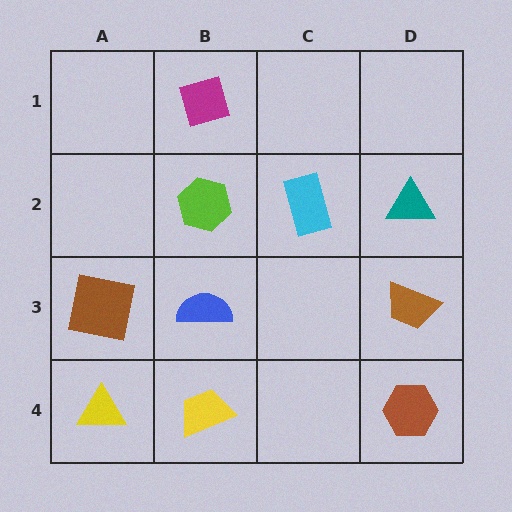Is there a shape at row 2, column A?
No, that cell is empty.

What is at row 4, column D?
A brown hexagon.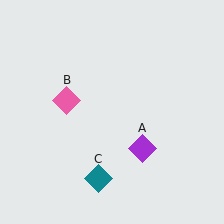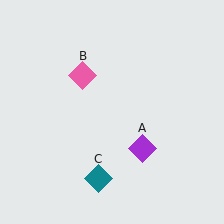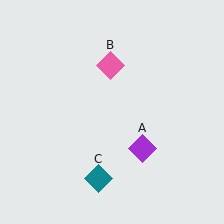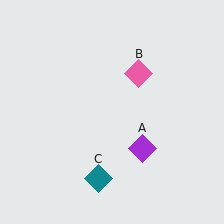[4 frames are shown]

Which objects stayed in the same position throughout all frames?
Purple diamond (object A) and teal diamond (object C) remained stationary.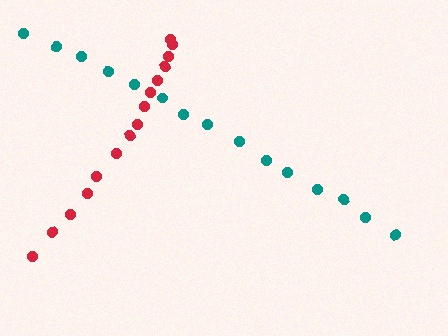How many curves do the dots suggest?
There are 2 distinct paths.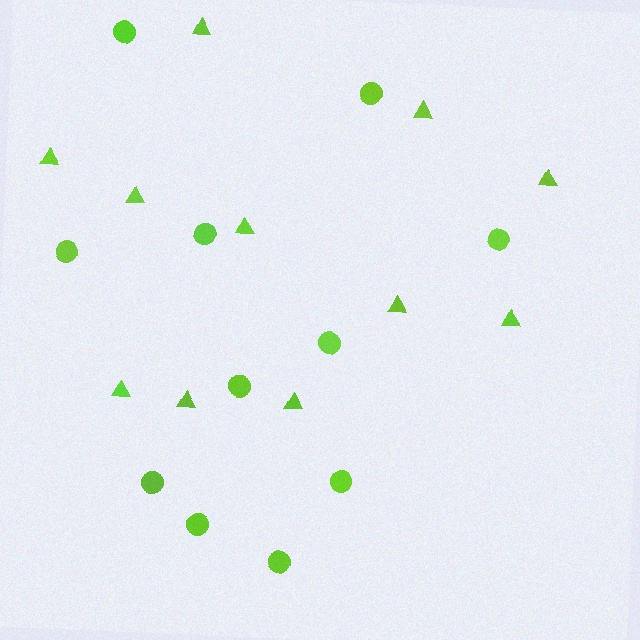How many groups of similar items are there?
There are 2 groups: one group of circles (11) and one group of triangles (11).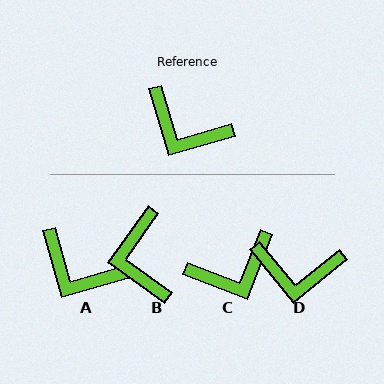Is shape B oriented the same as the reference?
No, it is off by about 51 degrees.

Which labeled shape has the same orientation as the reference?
A.